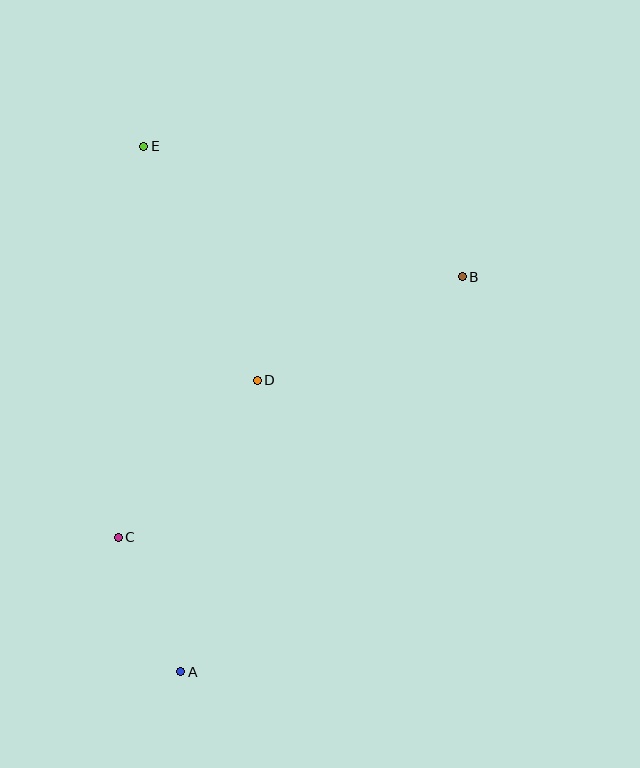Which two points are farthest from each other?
Points A and E are farthest from each other.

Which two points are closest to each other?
Points A and C are closest to each other.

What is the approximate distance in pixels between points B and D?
The distance between B and D is approximately 230 pixels.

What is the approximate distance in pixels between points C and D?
The distance between C and D is approximately 209 pixels.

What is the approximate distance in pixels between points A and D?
The distance between A and D is approximately 301 pixels.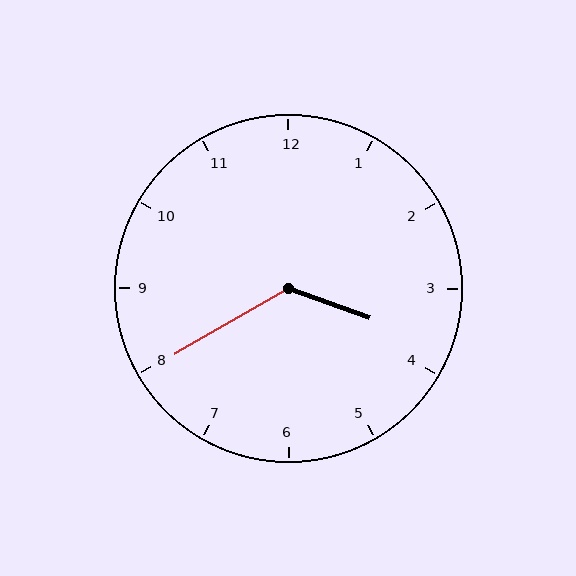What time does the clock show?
3:40.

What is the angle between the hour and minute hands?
Approximately 130 degrees.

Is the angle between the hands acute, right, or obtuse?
It is obtuse.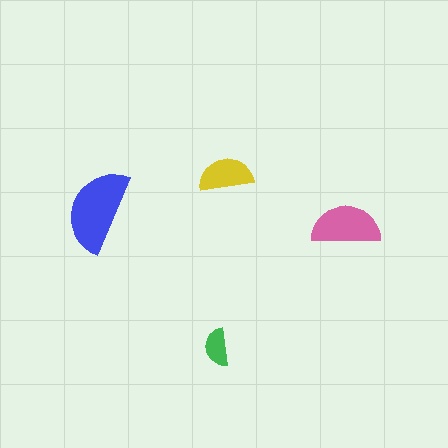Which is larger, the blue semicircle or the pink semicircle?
The blue one.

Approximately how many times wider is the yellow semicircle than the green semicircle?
About 1.5 times wider.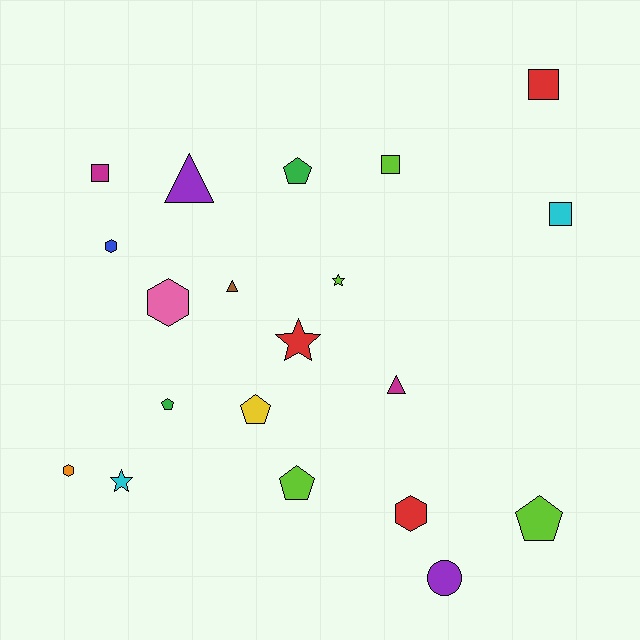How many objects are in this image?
There are 20 objects.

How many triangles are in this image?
There are 3 triangles.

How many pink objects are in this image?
There is 1 pink object.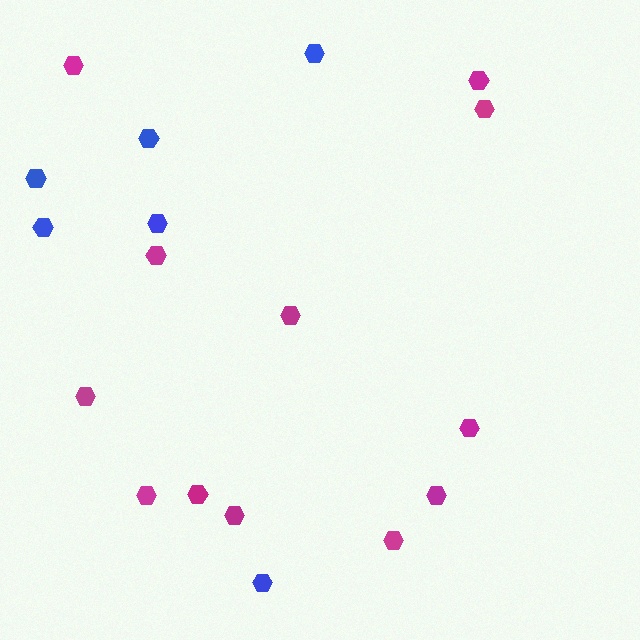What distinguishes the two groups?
There are 2 groups: one group of magenta hexagons (12) and one group of blue hexagons (6).